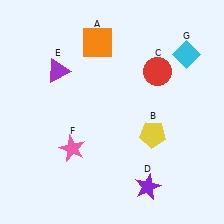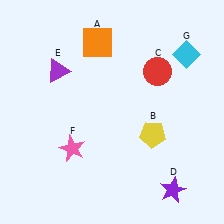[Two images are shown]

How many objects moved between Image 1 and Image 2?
1 object moved between the two images.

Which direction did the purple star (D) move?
The purple star (D) moved right.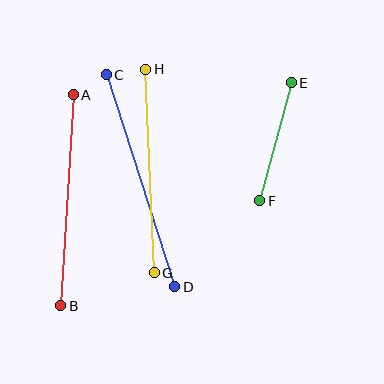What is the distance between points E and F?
The distance is approximately 122 pixels.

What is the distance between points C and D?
The distance is approximately 223 pixels.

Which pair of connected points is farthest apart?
Points C and D are farthest apart.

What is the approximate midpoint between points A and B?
The midpoint is at approximately (67, 200) pixels.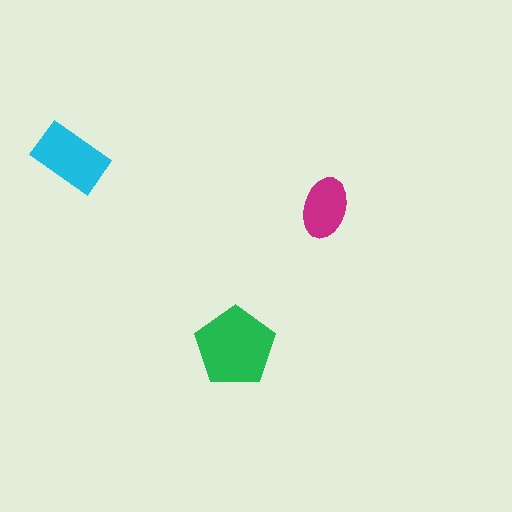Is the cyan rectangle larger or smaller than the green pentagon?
Smaller.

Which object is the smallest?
The magenta ellipse.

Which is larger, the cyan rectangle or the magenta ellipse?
The cyan rectangle.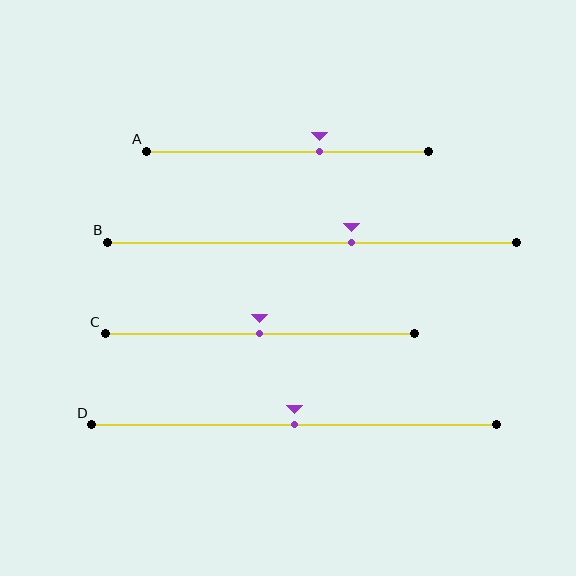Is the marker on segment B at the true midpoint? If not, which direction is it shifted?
No, the marker on segment B is shifted to the right by about 10% of the segment length.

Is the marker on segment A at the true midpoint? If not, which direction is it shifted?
No, the marker on segment A is shifted to the right by about 11% of the segment length.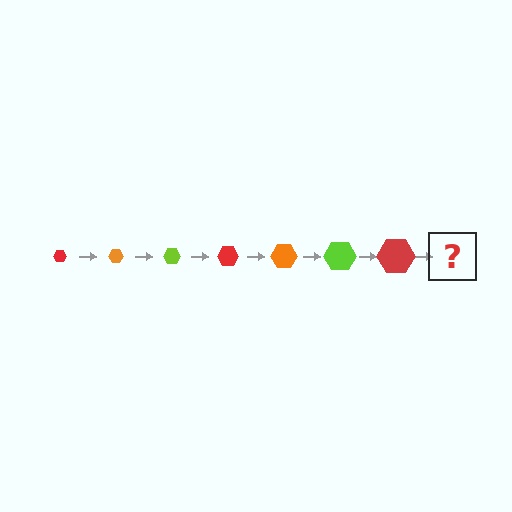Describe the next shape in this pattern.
It should be an orange hexagon, larger than the previous one.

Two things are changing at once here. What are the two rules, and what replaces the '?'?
The two rules are that the hexagon grows larger each step and the color cycles through red, orange, and lime. The '?' should be an orange hexagon, larger than the previous one.